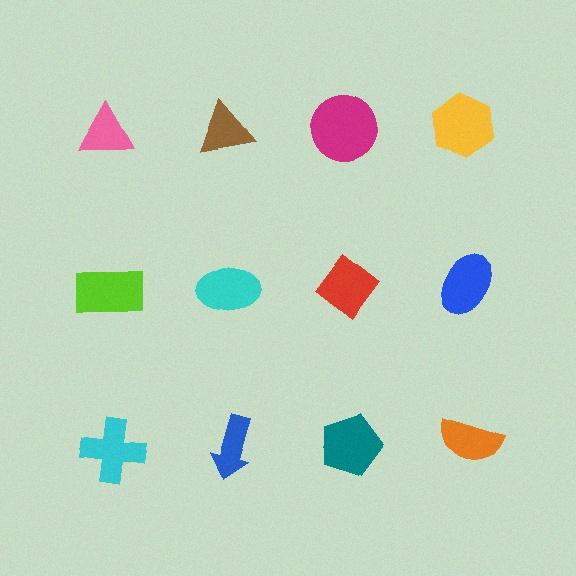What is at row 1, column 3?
A magenta circle.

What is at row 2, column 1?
A lime rectangle.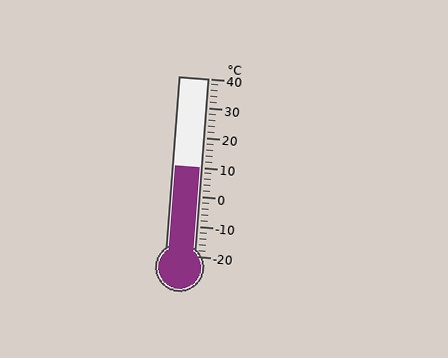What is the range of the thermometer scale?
The thermometer scale ranges from -20°C to 40°C.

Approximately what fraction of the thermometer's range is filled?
The thermometer is filled to approximately 50% of its range.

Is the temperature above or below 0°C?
The temperature is above 0°C.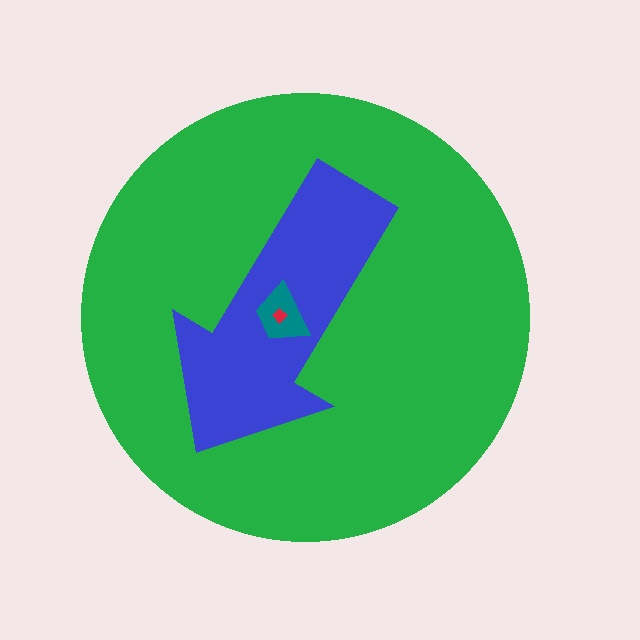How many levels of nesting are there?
4.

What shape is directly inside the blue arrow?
The teal trapezoid.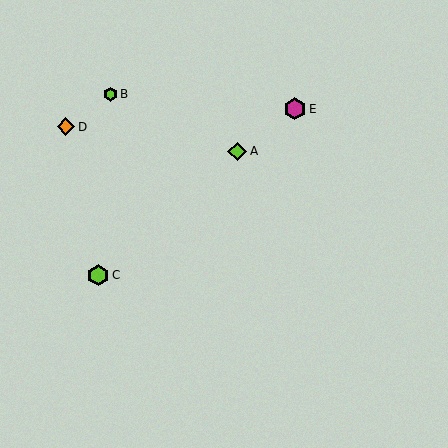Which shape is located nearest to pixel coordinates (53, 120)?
The orange diamond (labeled D) at (66, 127) is nearest to that location.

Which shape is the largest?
The magenta hexagon (labeled E) is the largest.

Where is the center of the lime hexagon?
The center of the lime hexagon is at (110, 94).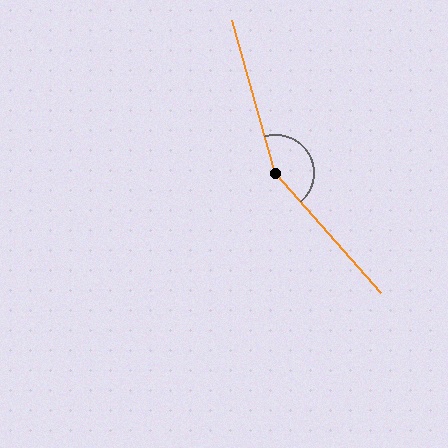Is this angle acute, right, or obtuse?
It is obtuse.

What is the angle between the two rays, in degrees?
Approximately 154 degrees.